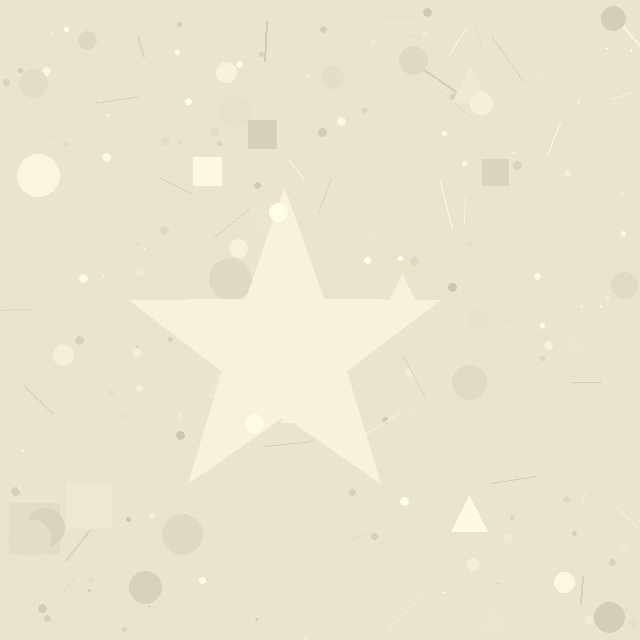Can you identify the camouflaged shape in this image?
The camouflaged shape is a star.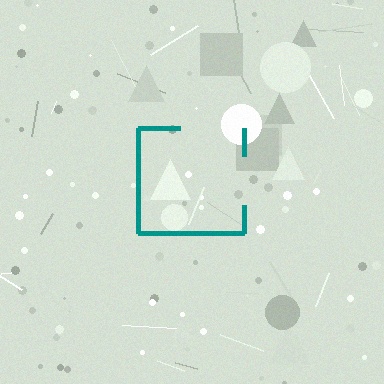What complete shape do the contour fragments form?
The contour fragments form a square.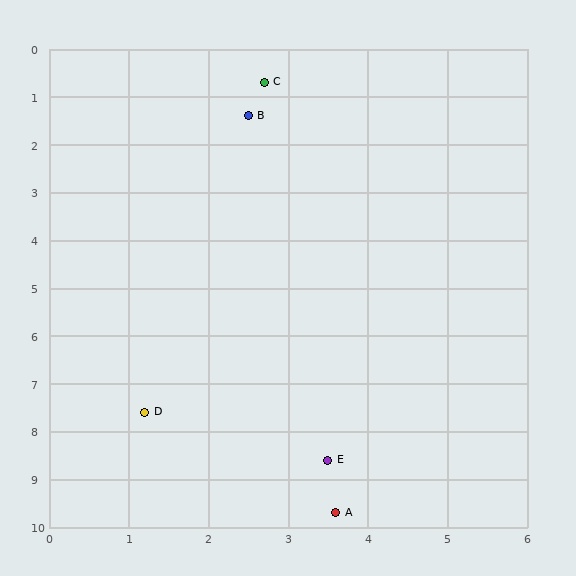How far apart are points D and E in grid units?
Points D and E are about 2.5 grid units apart.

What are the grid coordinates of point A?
Point A is at approximately (3.6, 9.7).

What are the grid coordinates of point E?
Point E is at approximately (3.5, 8.6).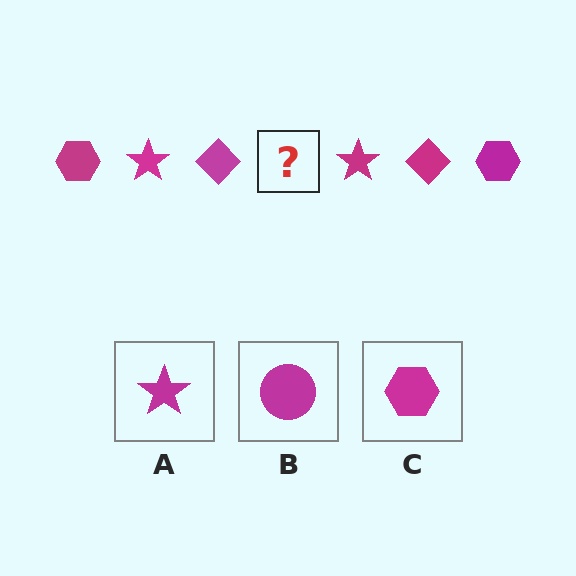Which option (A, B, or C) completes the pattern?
C.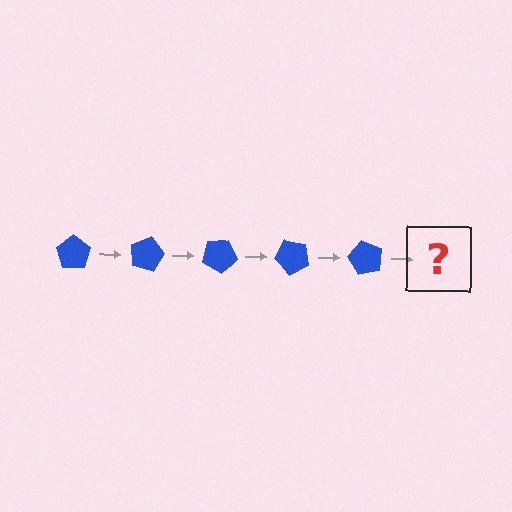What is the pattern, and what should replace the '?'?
The pattern is that the pentagon rotates 15 degrees each step. The '?' should be a blue pentagon rotated 75 degrees.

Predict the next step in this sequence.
The next step is a blue pentagon rotated 75 degrees.